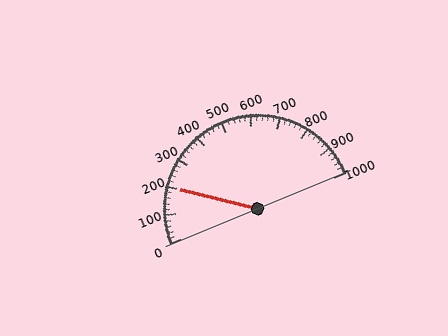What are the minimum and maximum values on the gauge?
The gauge ranges from 0 to 1000.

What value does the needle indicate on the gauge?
The needle indicates approximately 200.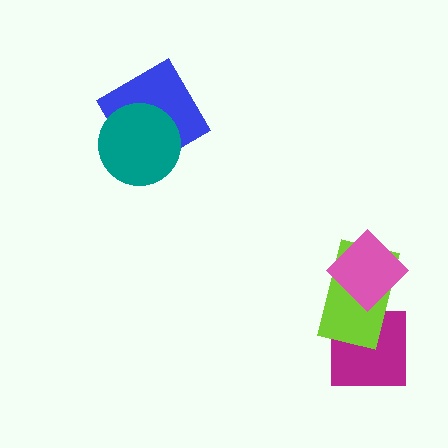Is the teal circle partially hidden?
No, no other shape covers it.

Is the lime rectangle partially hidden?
Yes, it is partially covered by another shape.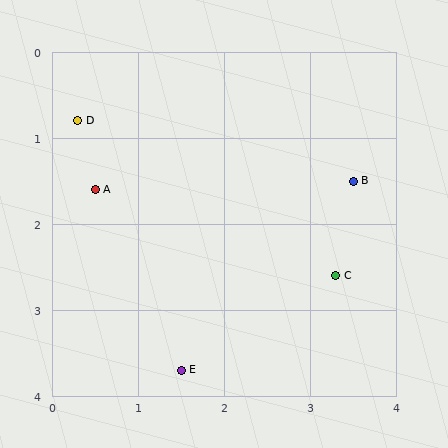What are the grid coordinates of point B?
Point B is at approximately (3.5, 1.5).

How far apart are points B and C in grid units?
Points B and C are about 1.1 grid units apart.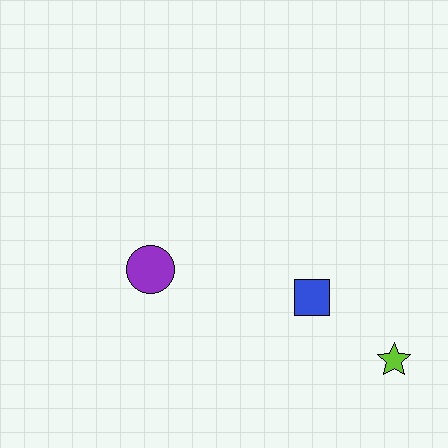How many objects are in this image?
There are 3 objects.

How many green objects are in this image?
There are no green objects.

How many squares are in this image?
There is 1 square.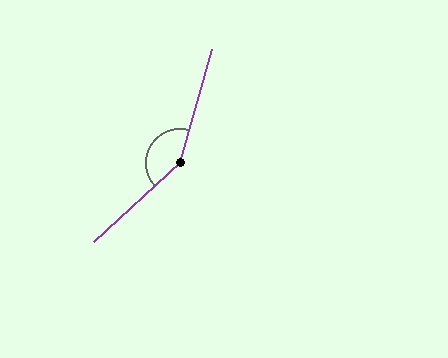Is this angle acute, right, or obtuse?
It is obtuse.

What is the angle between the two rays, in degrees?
Approximately 148 degrees.